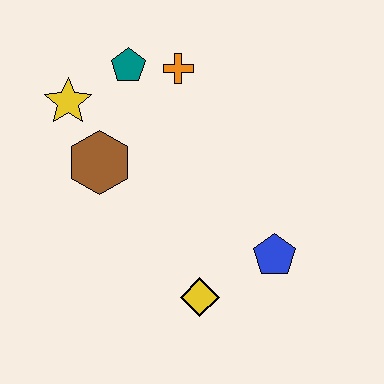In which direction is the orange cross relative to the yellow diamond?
The orange cross is above the yellow diamond.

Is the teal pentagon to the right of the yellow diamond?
No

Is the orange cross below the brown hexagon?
No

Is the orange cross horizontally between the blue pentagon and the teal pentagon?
Yes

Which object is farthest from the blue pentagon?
The yellow star is farthest from the blue pentagon.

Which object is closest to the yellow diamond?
The blue pentagon is closest to the yellow diamond.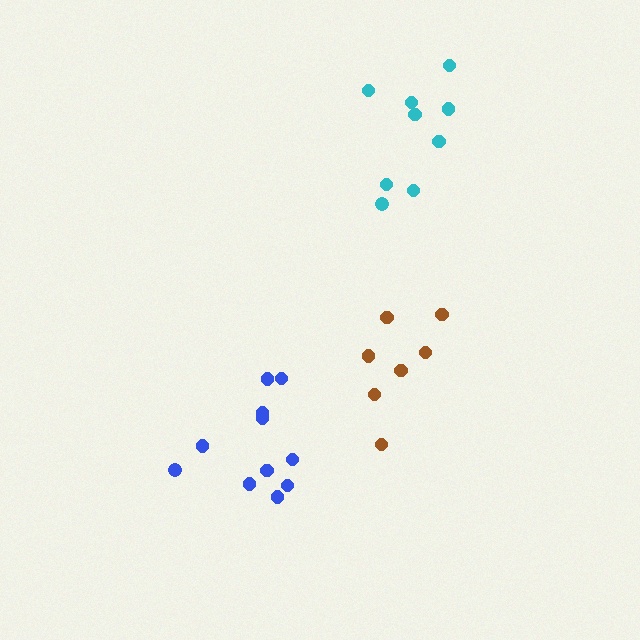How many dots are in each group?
Group 1: 11 dots, Group 2: 7 dots, Group 3: 9 dots (27 total).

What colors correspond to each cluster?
The clusters are colored: blue, brown, cyan.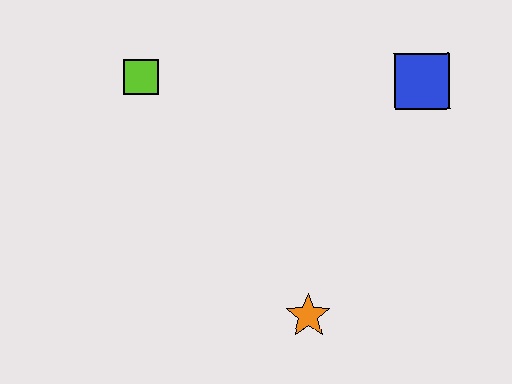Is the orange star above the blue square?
No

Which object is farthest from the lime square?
The orange star is farthest from the lime square.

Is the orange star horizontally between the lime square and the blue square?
Yes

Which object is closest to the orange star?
The blue square is closest to the orange star.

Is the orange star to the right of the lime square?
Yes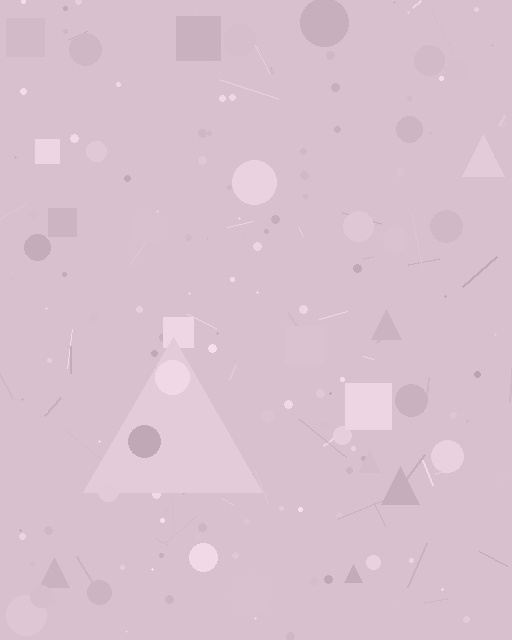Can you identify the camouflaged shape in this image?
The camouflaged shape is a triangle.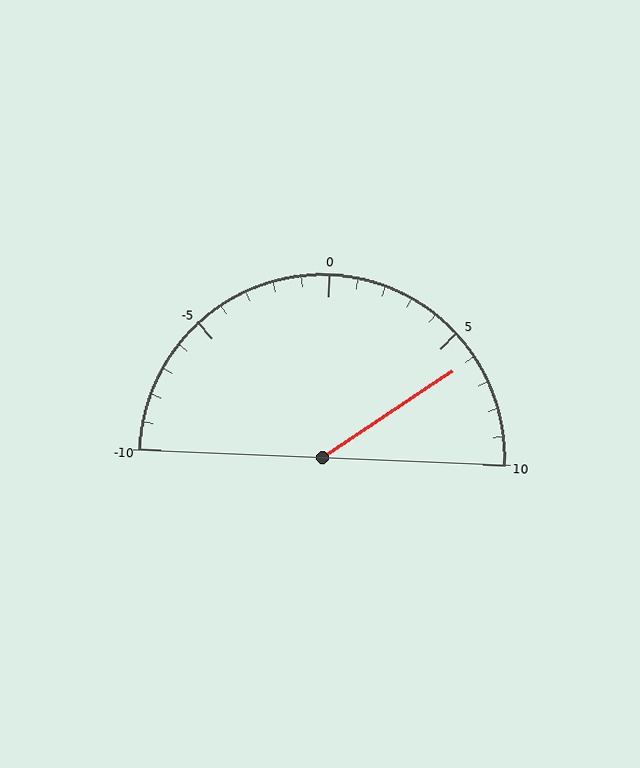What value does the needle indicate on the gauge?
The needle indicates approximately 6.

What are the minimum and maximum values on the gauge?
The gauge ranges from -10 to 10.